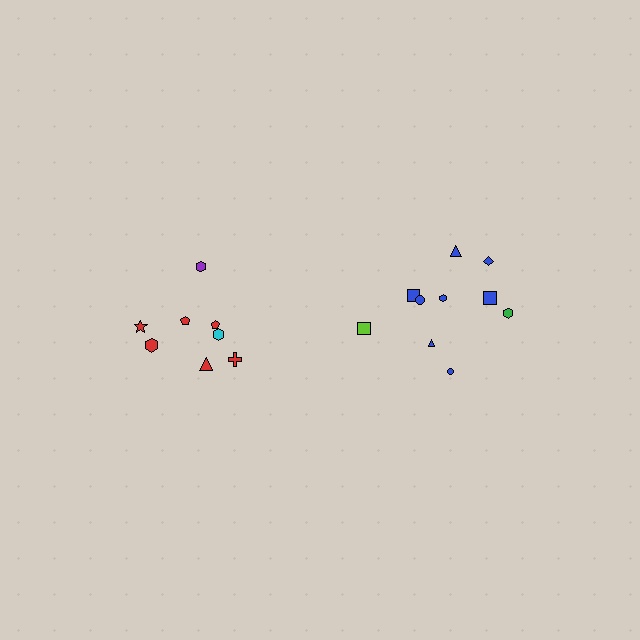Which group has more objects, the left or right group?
The right group.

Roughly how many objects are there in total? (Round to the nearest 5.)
Roughly 20 objects in total.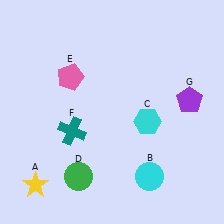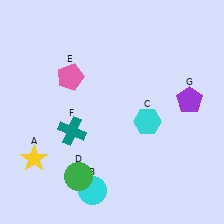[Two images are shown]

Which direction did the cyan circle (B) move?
The cyan circle (B) moved left.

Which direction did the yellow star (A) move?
The yellow star (A) moved up.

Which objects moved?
The objects that moved are: the yellow star (A), the cyan circle (B).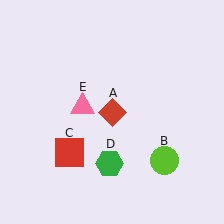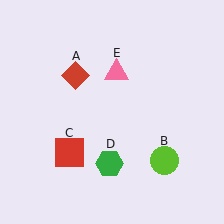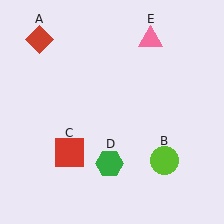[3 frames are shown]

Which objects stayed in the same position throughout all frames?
Lime circle (object B) and red square (object C) and green hexagon (object D) remained stationary.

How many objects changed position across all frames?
2 objects changed position: red diamond (object A), pink triangle (object E).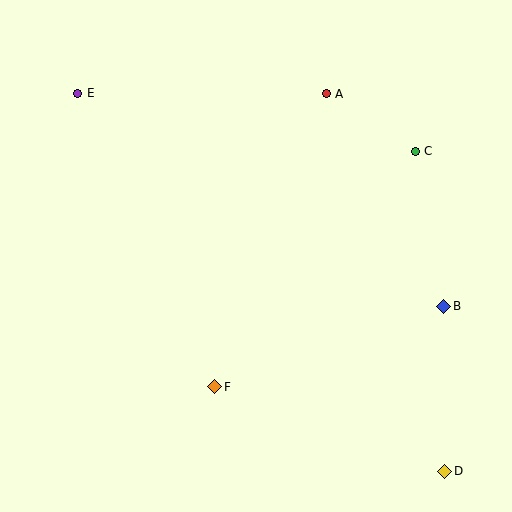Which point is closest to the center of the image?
Point F at (215, 387) is closest to the center.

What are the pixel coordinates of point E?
Point E is at (78, 93).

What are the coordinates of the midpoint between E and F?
The midpoint between E and F is at (146, 240).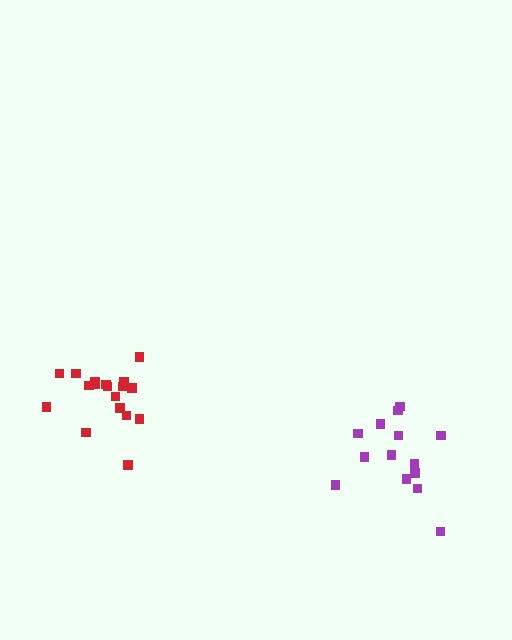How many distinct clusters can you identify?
There are 2 distinct clusters.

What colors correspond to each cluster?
The clusters are colored: red, purple.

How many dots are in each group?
Group 1: 18 dots, Group 2: 14 dots (32 total).